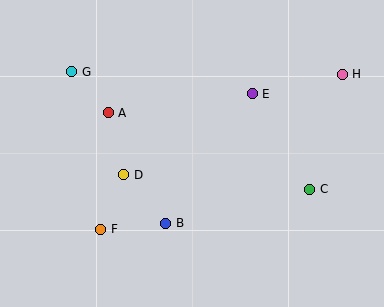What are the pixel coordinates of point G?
Point G is at (72, 72).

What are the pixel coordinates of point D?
Point D is at (124, 175).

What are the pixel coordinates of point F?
Point F is at (101, 229).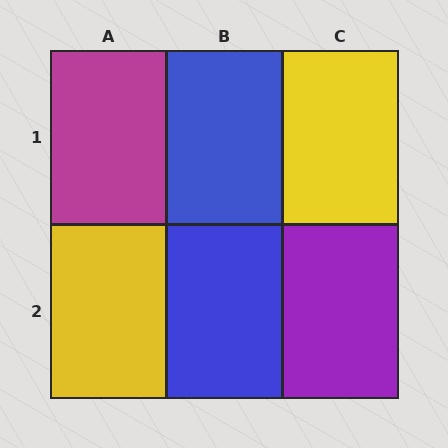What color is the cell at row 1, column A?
Magenta.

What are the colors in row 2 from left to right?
Yellow, blue, purple.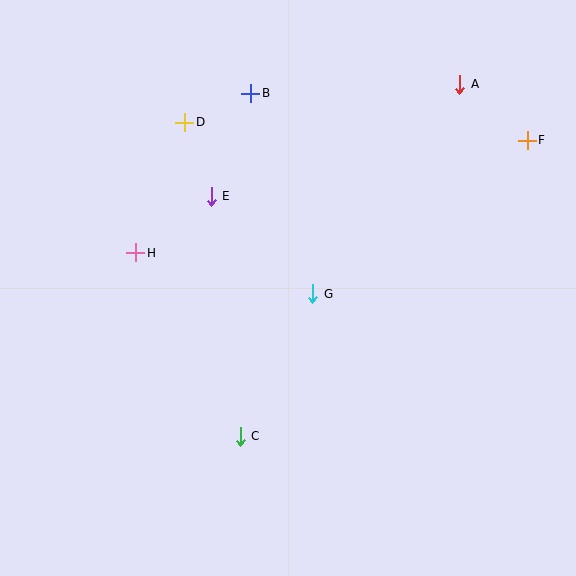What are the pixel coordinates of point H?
Point H is at (136, 253).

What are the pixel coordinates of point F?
Point F is at (527, 140).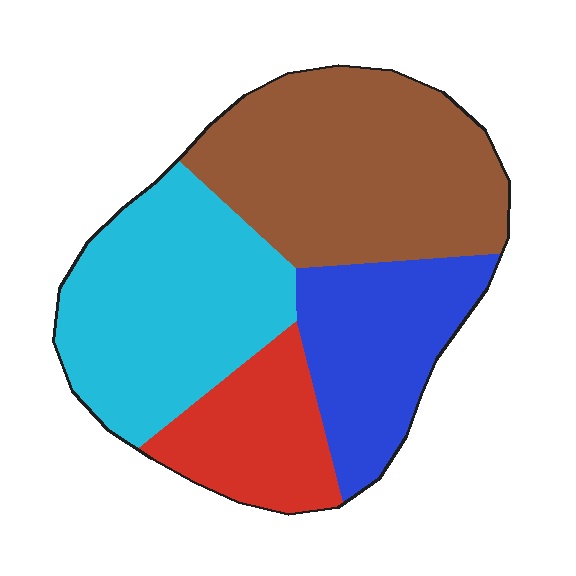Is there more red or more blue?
Blue.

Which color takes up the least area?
Red, at roughly 15%.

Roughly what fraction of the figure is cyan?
Cyan takes up about one third (1/3) of the figure.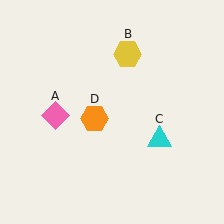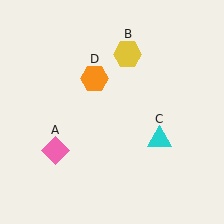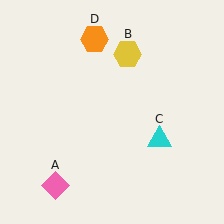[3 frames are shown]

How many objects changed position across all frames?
2 objects changed position: pink diamond (object A), orange hexagon (object D).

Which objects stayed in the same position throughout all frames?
Yellow hexagon (object B) and cyan triangle (object C) remained stationary.